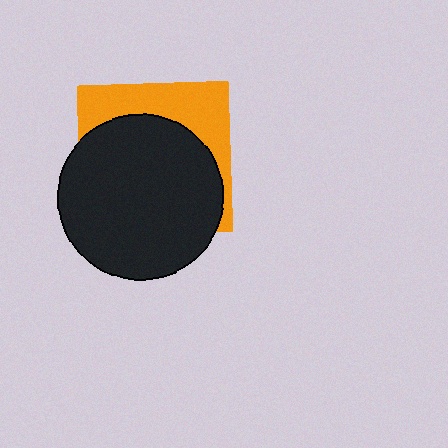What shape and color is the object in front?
The object in front is a black circle.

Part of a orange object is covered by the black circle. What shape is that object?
It is a square.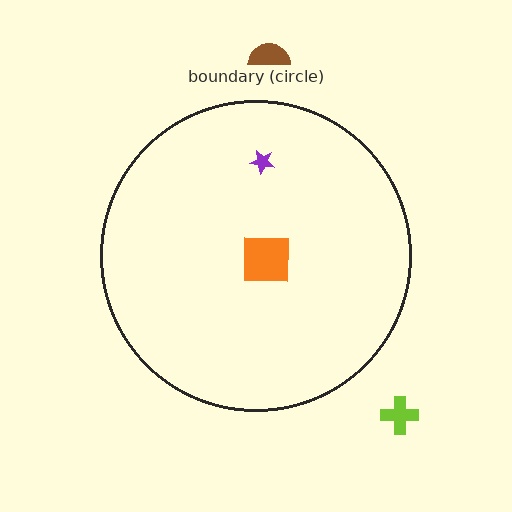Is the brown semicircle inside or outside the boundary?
Outside.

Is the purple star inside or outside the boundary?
Inside.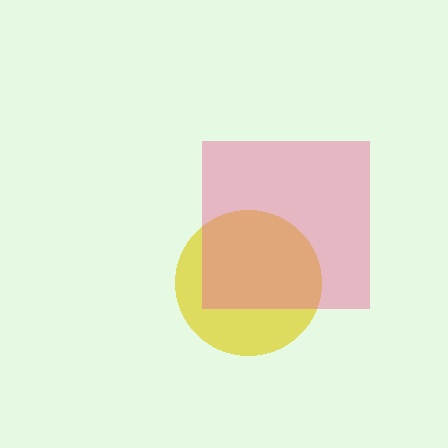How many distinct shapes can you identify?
There are 2 distinct shapes: a yellow circle, a pink square.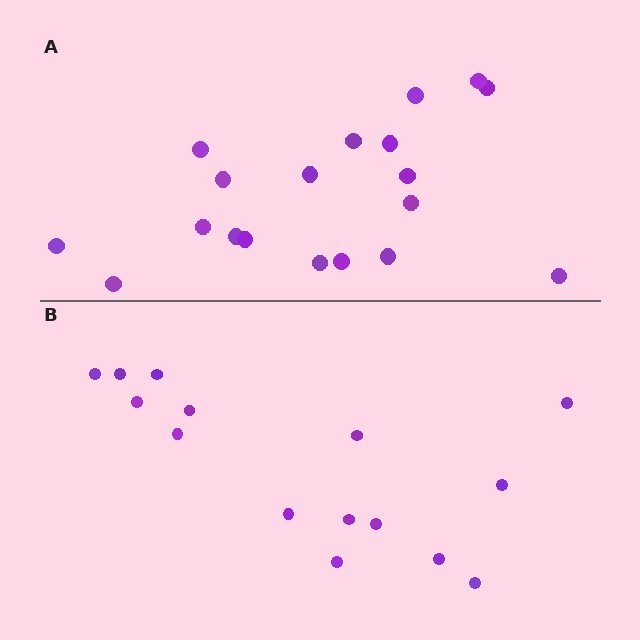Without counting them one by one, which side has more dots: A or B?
Region A (the top region) has more dots.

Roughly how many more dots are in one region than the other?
Region A has about 4 more dots than region B.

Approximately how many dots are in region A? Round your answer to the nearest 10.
About 20 dots. (The exact count is 19, which rounds to 20.)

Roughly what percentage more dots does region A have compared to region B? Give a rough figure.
About 25% more.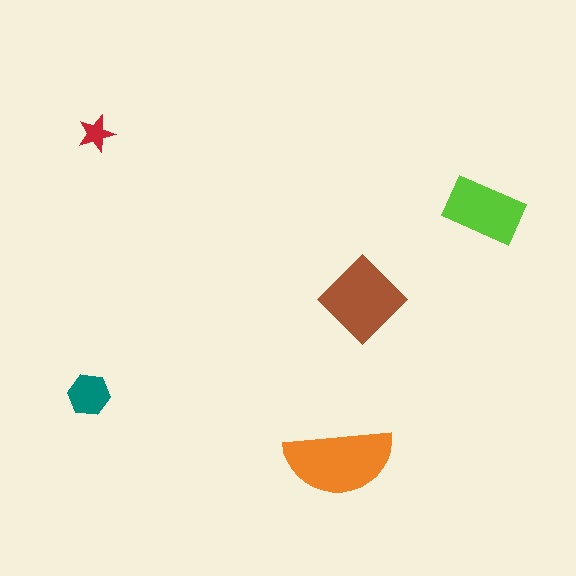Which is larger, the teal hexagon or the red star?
The teal hexagon.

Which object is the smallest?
The red star.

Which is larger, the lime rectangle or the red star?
The lime rectangle.